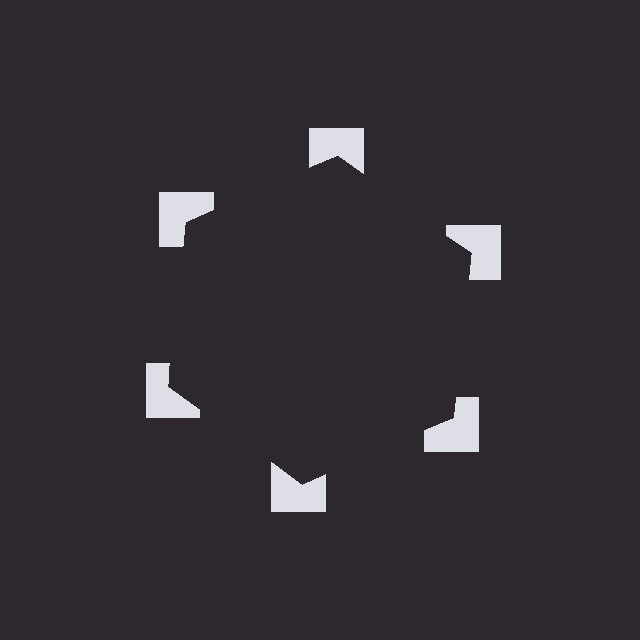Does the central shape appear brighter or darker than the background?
It typically appears slightly darker than the background, even though no actual brightness change is drawn.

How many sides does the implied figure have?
6 sides.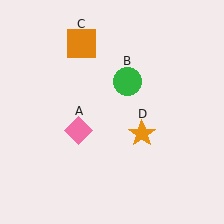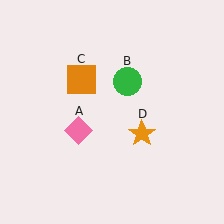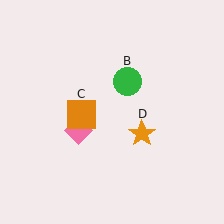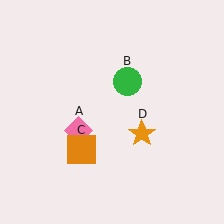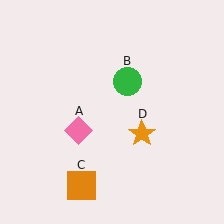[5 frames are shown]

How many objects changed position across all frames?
1 object changed position: orange square (object C).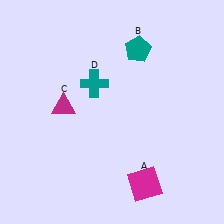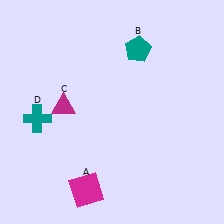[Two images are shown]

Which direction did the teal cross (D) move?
The teal cross (D) moved left.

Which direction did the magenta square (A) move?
The magenta square (A) moved left.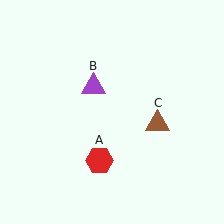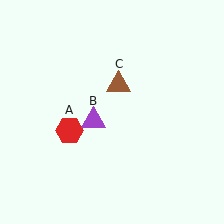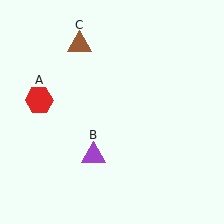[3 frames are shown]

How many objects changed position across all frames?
3 objects changed position: red hexagon (object A), purple triangle (object B), brown triangle (object C).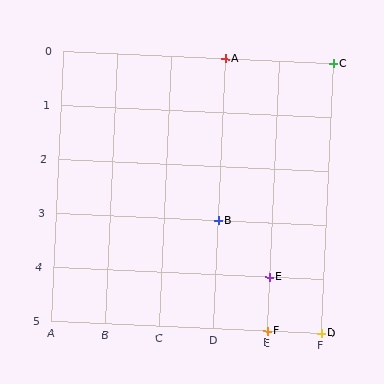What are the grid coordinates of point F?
Point F is at grid coordinates (E, 5).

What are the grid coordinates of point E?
Point E is at grid coordinates (E, 4).